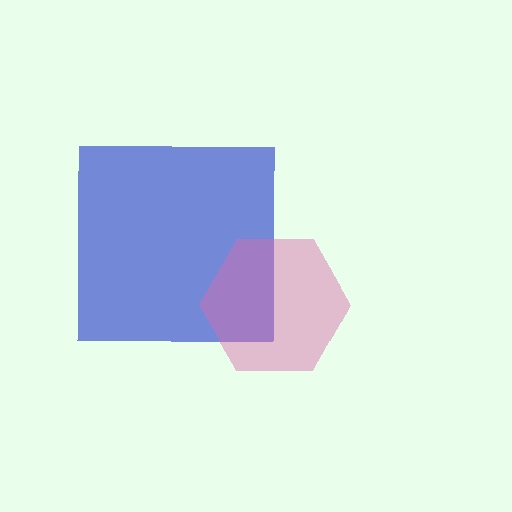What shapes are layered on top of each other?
The layered shapes are: a blue square, a pink hexagon.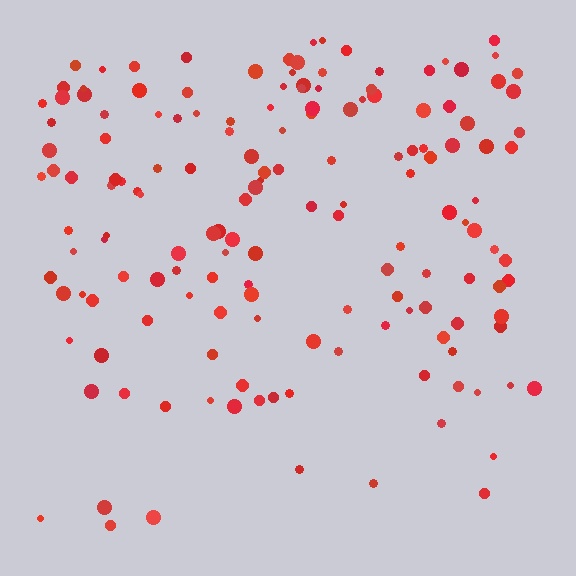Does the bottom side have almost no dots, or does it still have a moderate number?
Still a moderate number, just noticeably fewer than the top.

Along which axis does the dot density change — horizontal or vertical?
Vertical.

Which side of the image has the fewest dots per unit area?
The bottom.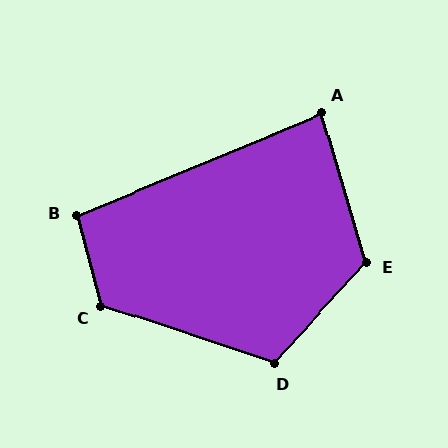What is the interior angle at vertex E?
Approximately 121 degrees (obtuse).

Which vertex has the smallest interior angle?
A, at approximately 84 degrees.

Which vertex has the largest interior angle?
C, at approximately 123 degrees.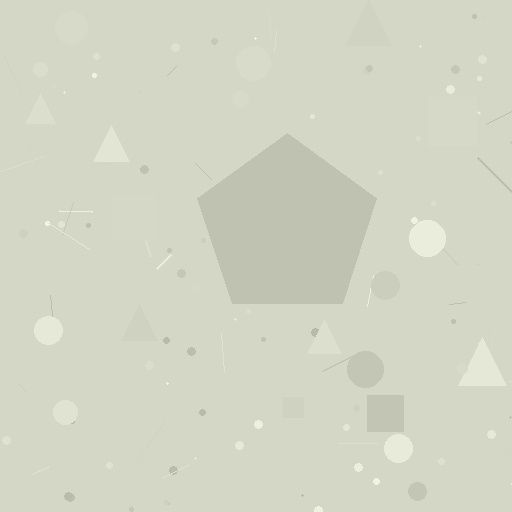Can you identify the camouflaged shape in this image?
The camouflaged shape is a pentagon.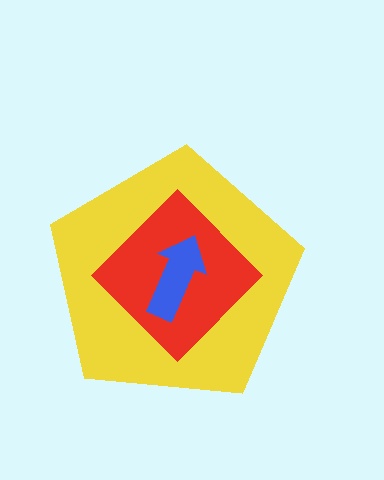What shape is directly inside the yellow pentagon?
The red diamond.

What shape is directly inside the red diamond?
The blue arrow.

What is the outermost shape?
The yellow pentagon.